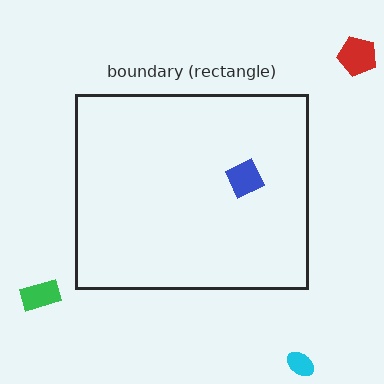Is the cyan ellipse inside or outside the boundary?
Outside.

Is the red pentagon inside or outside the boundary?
Outside.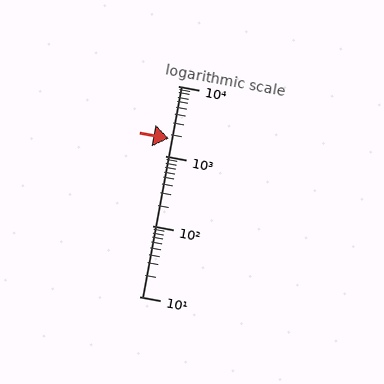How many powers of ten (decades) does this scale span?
The scale spans 3 decades, from 10 to 10000.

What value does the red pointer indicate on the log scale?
The pointer indicates approximately 1800.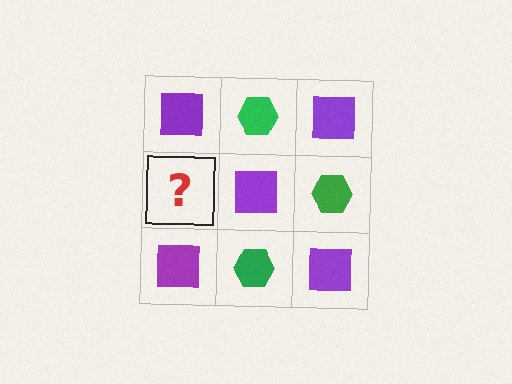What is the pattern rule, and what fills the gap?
The rule is that it alternates purple square and green hexagon in a checkerboard pattern. The gap should be filled with a green hexagon.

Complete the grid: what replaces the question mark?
The question mark should be replaced with a green hexagon.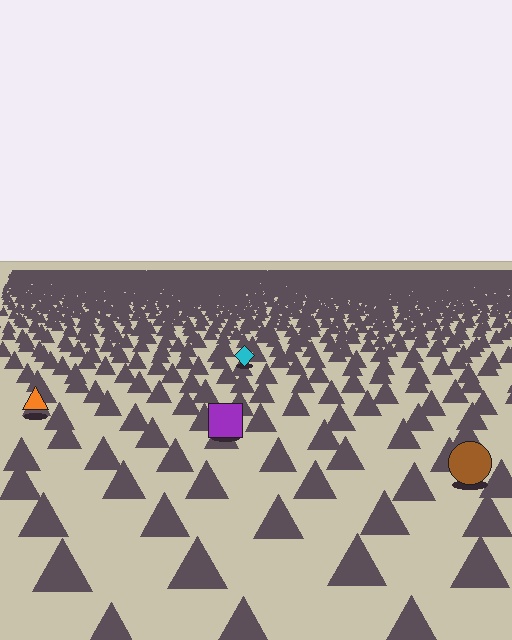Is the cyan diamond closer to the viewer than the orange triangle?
No. The orange triangle is closer — you can tell from the texture gradient: the ground texture is coarser near it.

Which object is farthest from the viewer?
The cyan diamond is farthest from the viewer. It appears smaller and the ground texture around it is denser.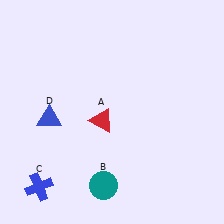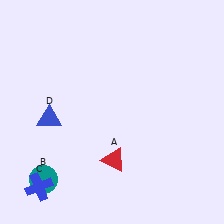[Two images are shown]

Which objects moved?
The objects that moved are: the red triangle (A), the teal circle (B).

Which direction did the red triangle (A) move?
The red triangle (A) moved down.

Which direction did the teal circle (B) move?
The teal circle (B) moved left.